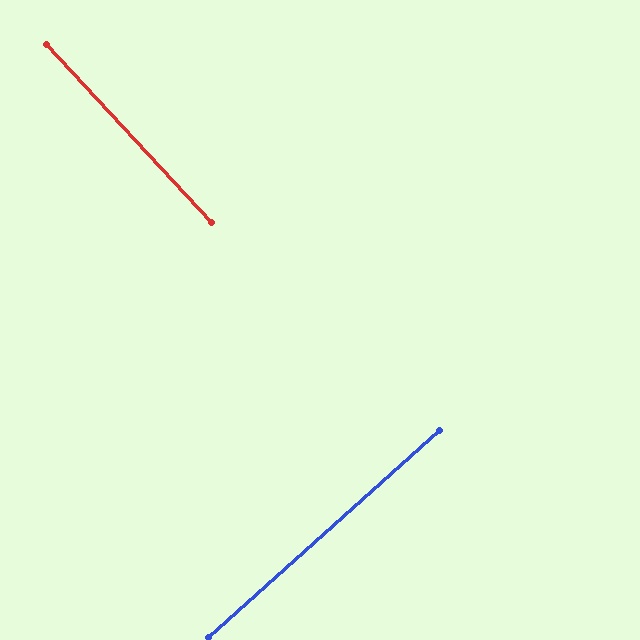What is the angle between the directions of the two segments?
Approximately 89 degrees.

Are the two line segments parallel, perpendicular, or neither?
Perpendicular — they meet at approximately 89°.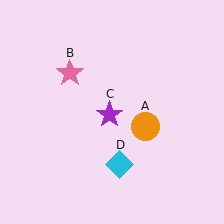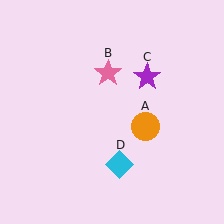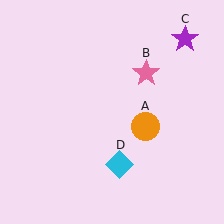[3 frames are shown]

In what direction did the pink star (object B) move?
The pink star (object B) moved right.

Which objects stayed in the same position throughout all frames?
Orange circle (object A) and cyan diamond (object D) remained stationary.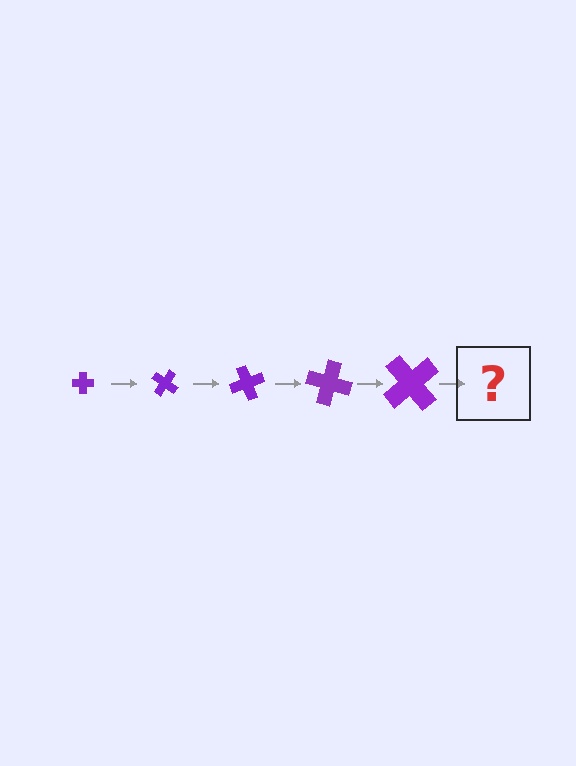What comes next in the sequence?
The next element should be a cross, larger than the previous one and rotated 175 degrees from the start.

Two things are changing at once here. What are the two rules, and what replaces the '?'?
The two rules are that the cross grows larger each step and it rotates 35 degrees each step. The '?' should be a cross, larger than the previous one and rotated 175 degrees from the start.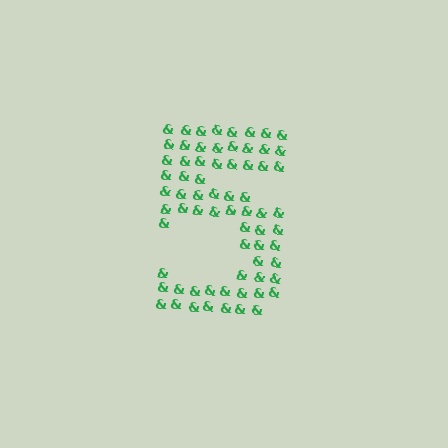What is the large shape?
The large shape is the digit 5.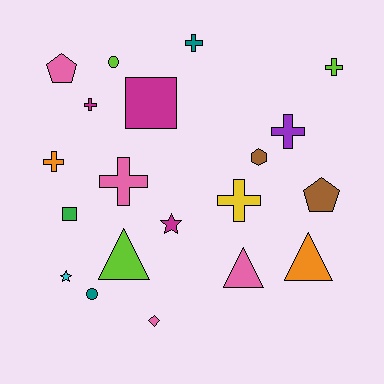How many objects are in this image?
There are 20 objects.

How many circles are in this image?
There are 2 circles.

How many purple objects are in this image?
There is 1 purple object.